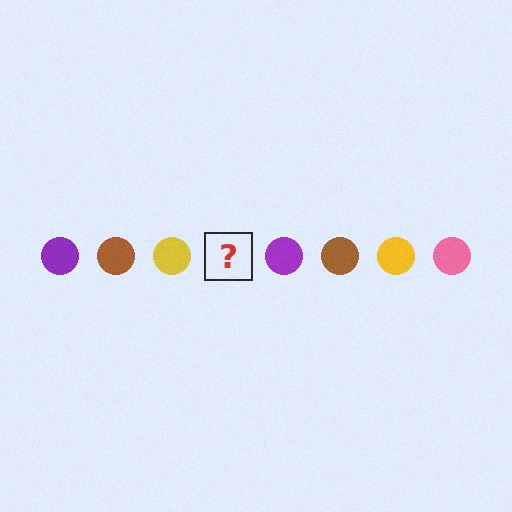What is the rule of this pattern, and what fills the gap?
The rule is that the pattern cycles through purple, brown, yellow, pink circles. The gap should be filled with a pink circle.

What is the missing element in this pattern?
The missing element is a pink circle.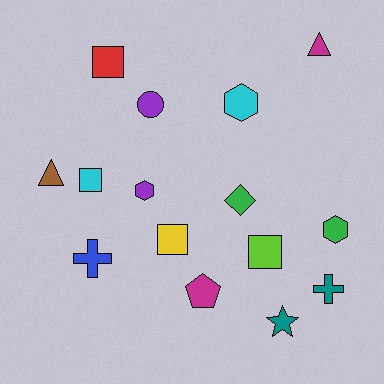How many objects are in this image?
There are 15 objects.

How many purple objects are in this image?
There are 2 purple objects.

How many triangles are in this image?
There are 2 triangles.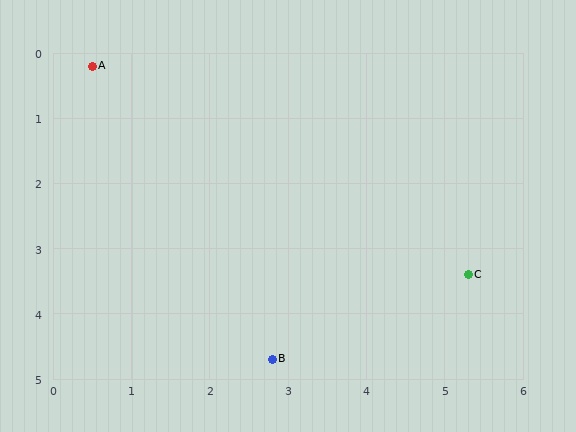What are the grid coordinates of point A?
Point A is at approximately (0.5, 0.2).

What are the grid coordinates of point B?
Point B is at approximately (2.8, 4.7).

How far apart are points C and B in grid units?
Points C and B are about 2.8 grid units apart.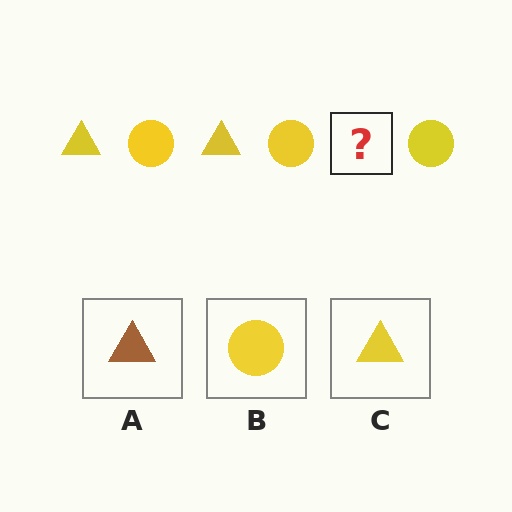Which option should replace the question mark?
Option C.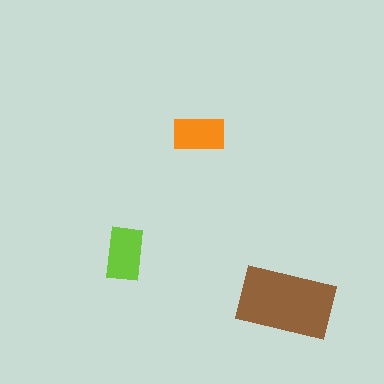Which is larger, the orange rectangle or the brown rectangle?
The brown one.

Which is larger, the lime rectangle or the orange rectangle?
The lime one.